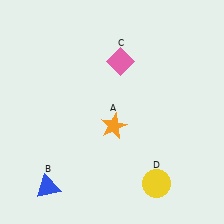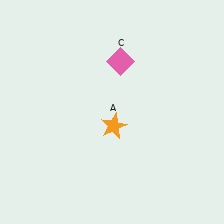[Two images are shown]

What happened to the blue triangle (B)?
The blue triangle (B) was removed in Image 2. It was in the bottom-left area of Image 1.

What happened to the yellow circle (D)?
The yellow circle (D) was removed in Image 2. It was in the bottom-right area of Image 1.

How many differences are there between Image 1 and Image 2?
There are 2 differences between the two images.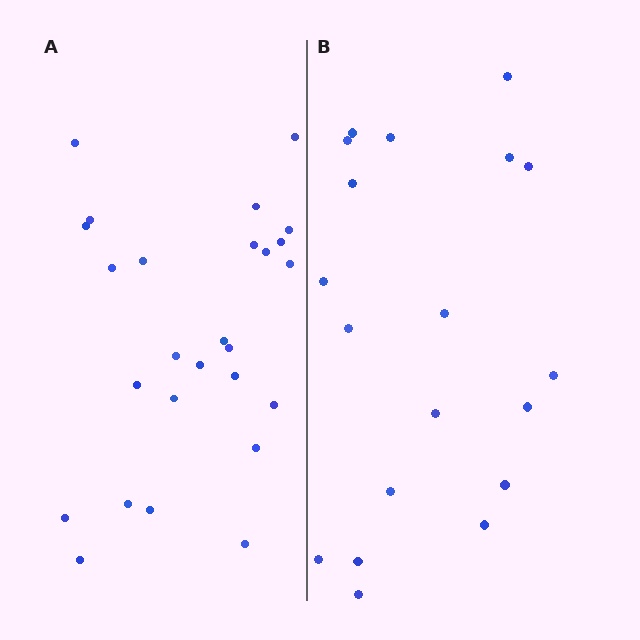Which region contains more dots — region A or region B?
Region A (the left region) has more dots.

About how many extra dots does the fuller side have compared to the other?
Region A has roughly 8 or so more dots than region B.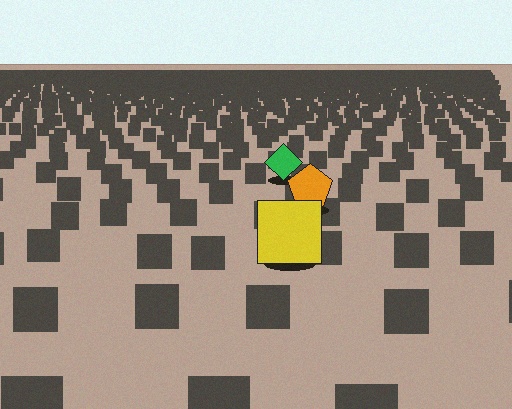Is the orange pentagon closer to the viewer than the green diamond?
Yes. The orange pentagon is closer — you can tell from the texture gradient: the ground texture is coarser near it.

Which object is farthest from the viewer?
The green diamond is farthest from the viewer. It appears smaller and the ground texture around it is denser.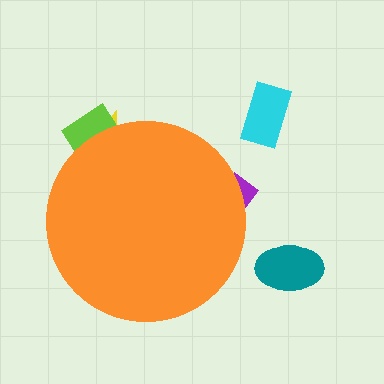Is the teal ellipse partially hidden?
No, the teal ellipse is fully visible.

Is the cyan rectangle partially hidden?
No, the cyan rectangle is fully visible.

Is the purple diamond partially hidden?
Yes, the purple diamond is partially hidden behind the orange circle.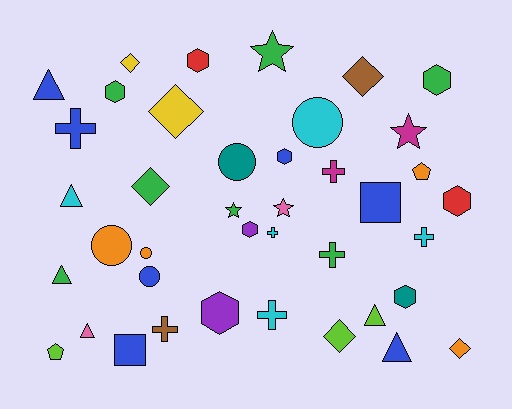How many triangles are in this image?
There are 6 triangles.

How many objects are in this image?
There are 40 objects.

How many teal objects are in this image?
There are 2 teal objects.